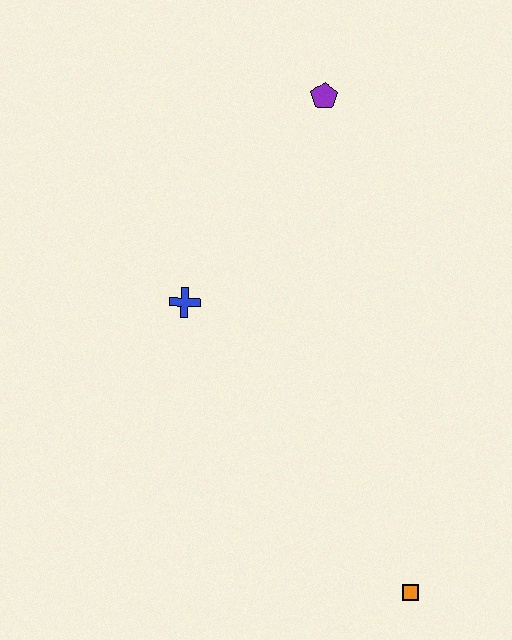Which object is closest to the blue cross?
The purple pentagon is closest to the blue cross.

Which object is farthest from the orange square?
The purple pentagon is farthest from the orange square.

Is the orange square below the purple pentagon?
Yes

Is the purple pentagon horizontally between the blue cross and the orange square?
Yes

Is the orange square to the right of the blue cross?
Yes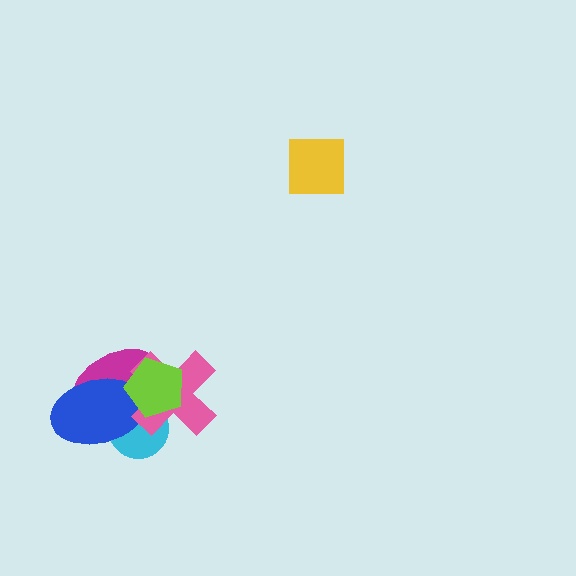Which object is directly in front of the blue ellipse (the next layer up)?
The pink cross is directly in front of the blue ellipse.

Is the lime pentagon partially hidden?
No, no other shape covers it.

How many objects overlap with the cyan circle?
4 objects overlap with the cyan circle.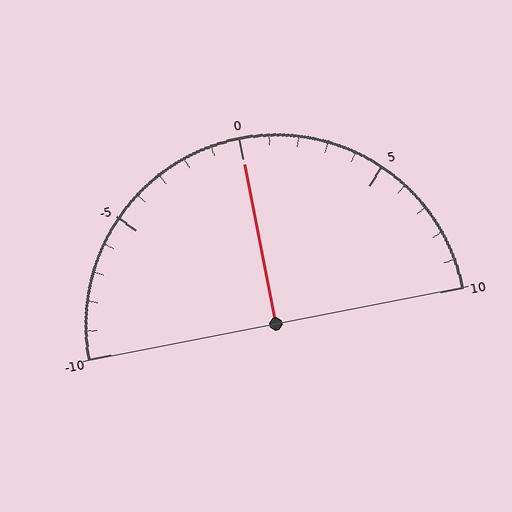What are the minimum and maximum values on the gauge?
The gauge ranges from -10 to 10.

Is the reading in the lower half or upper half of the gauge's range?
The reading is in the upper half of the range (-10 to 10).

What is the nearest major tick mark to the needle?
The nearest major tick mark is 0.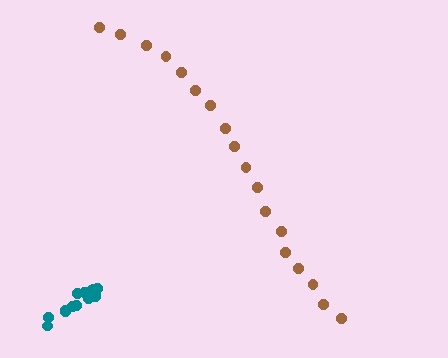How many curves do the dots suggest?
There are 2 distinct paths.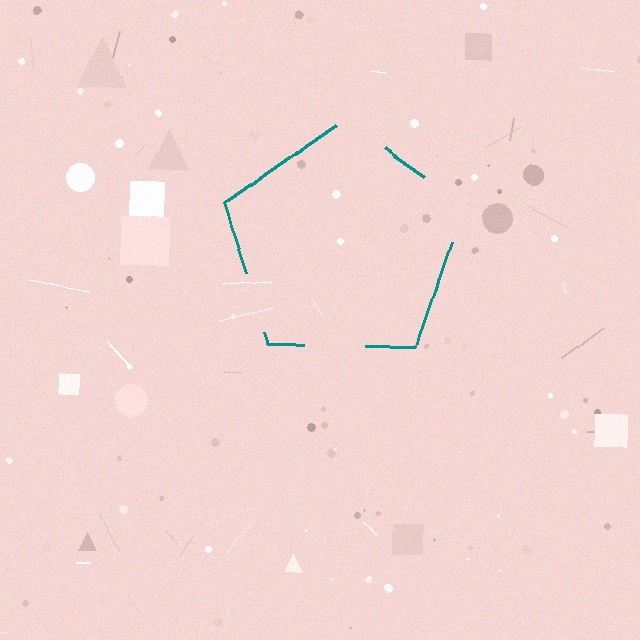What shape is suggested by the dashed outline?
The dashed outline suggests a pentagon.